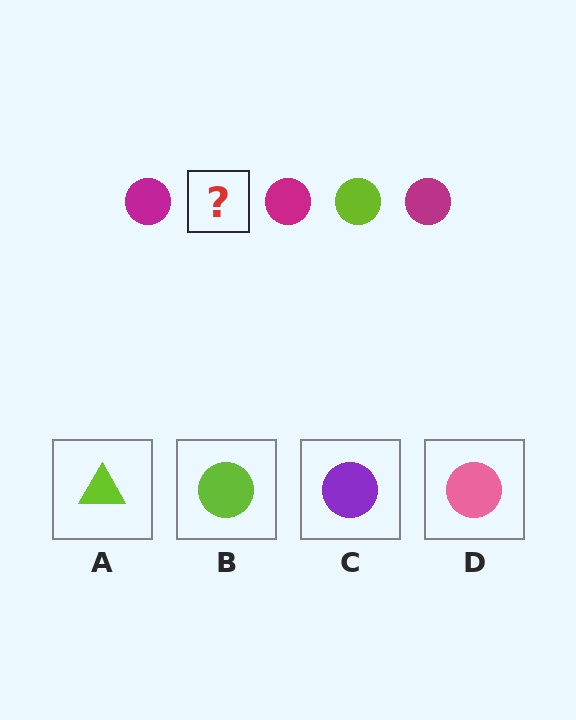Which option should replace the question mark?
Option B.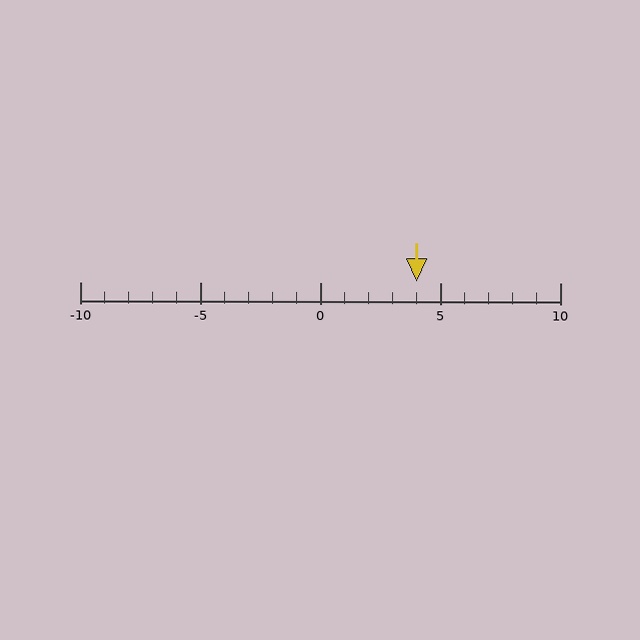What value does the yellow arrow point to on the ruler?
The yellow arrow points to approximately 4.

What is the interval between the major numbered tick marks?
The major tick marks are spaced 5 units apart.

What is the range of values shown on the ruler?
The ruler shows values from -10 to 10.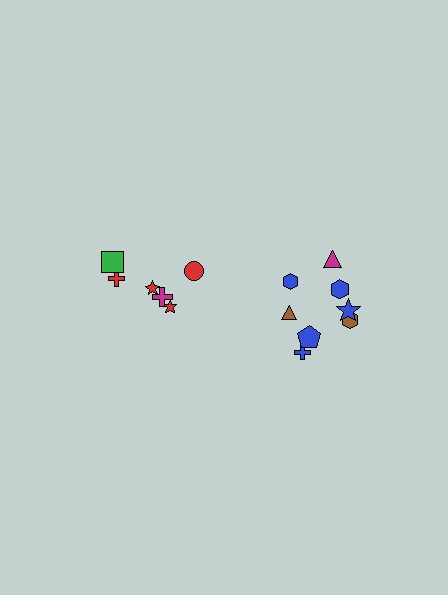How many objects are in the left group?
There are 6 objects.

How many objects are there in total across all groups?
There are 14 objects.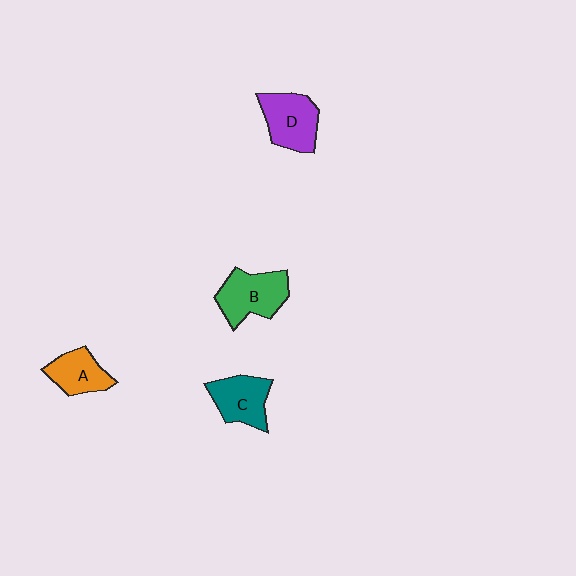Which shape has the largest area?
Shape B (green).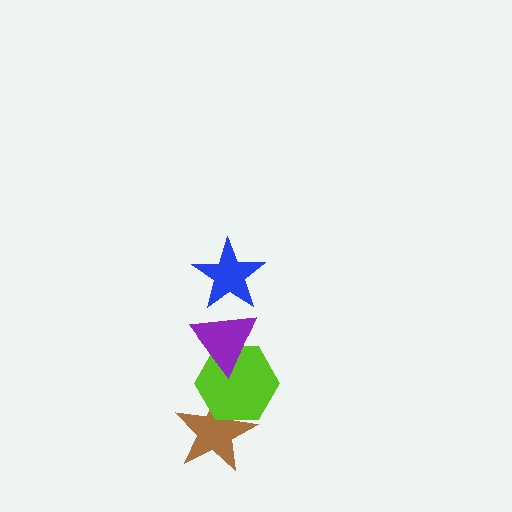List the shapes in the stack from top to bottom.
From top to bottom: the blue star, the purple triangle, the lime hexagon, the brown star.